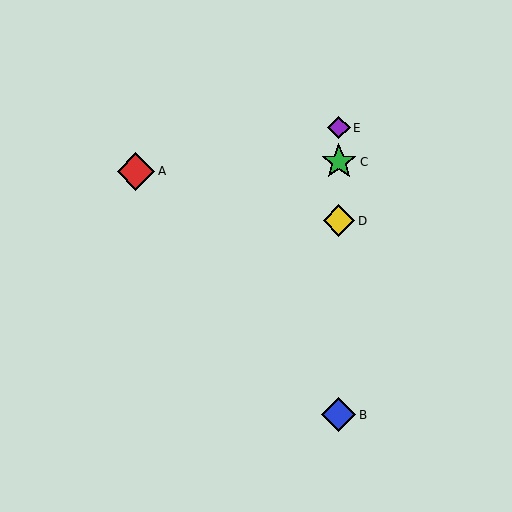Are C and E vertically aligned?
Yes, both are at x≈339.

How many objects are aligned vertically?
4 objects (B, C, D, E) are aligned vertically.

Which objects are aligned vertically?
Objects B, C, D, E are aligned vertically.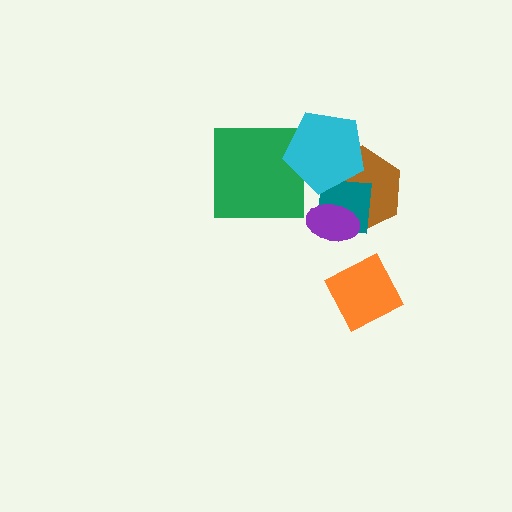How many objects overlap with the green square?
1 object overlaps with the green square.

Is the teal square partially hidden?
Yes, it is partially covered by another shape.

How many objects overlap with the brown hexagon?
3 objects overlap with the brown hexagon.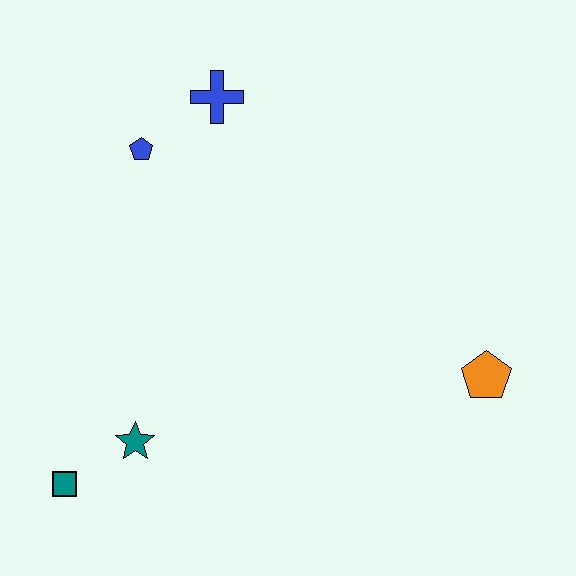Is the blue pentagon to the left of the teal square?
No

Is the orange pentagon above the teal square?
Yes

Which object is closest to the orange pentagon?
The teal star is closest to the orange pentagon.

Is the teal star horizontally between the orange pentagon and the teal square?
Yes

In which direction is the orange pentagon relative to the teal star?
The orange pentagon is to the right of the teal star.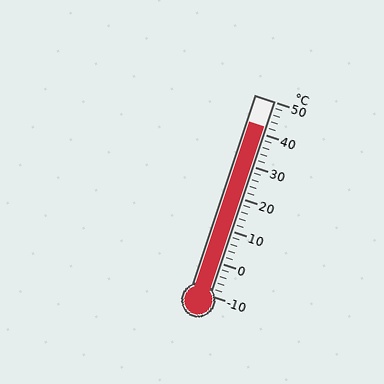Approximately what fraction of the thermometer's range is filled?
The thermometer is filled to approximately 85% of its range.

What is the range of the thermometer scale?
The thermometer scale ranges from -10°C to 50°C.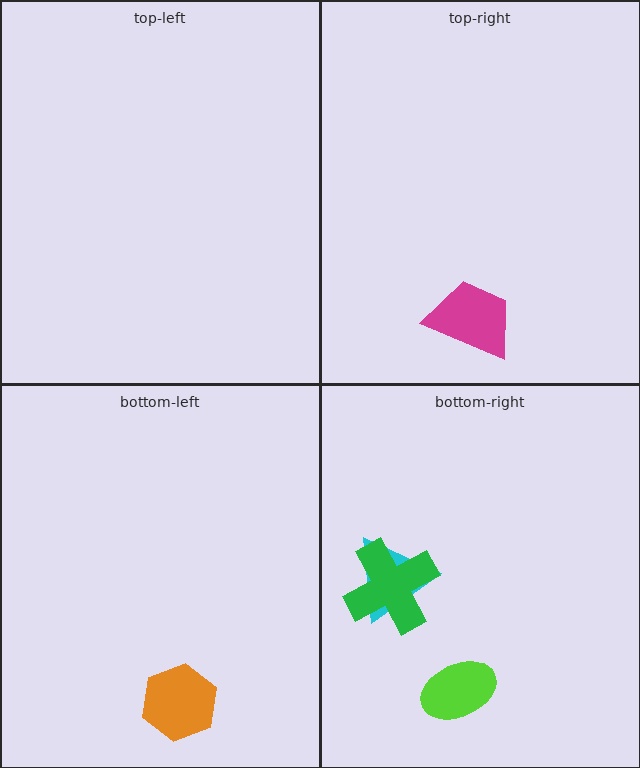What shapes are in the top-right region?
The magenta trapezoid.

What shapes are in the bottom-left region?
The orange hexagon.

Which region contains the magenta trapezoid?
The top-right region.